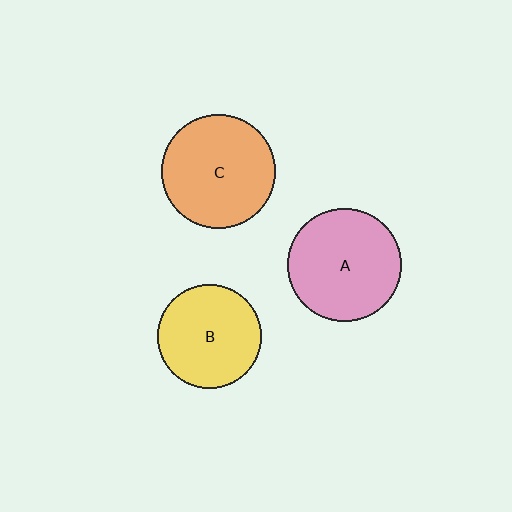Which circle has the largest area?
Circle A (pink).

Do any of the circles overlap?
No, none of the circles overlap.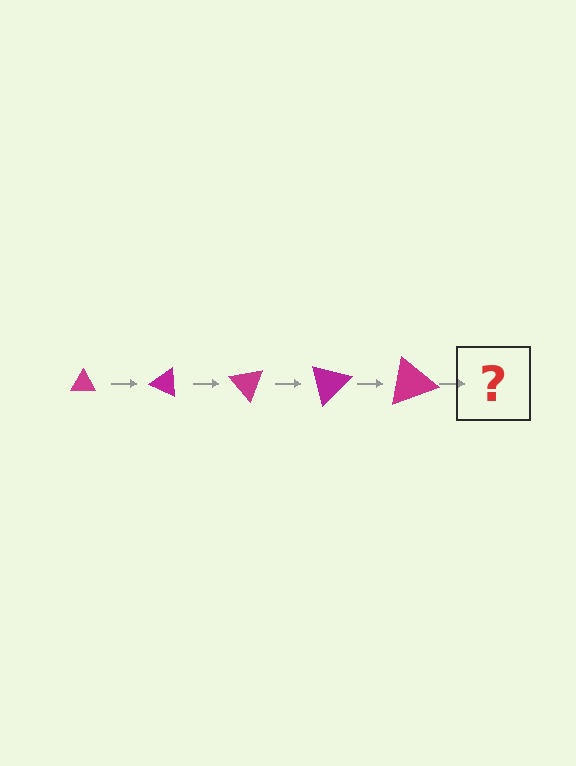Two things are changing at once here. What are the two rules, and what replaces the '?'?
The two rules are that the triangle grows larger each step and it rotates 25 degrees each step. The '?' should be a triangle, larger than the previous one and rotated 125 degrees from the start.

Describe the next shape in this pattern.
It should be a triangle, larger than the previous one and rotated 125 degrees from the start.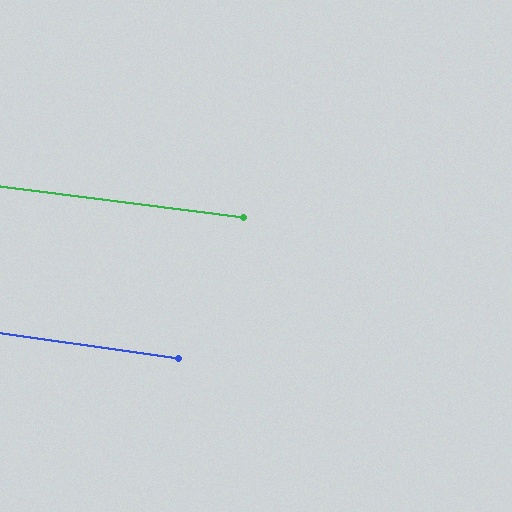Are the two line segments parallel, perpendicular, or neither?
Parallel — their directions differ by only 0.7°.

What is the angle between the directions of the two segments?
Approximately 1 degree.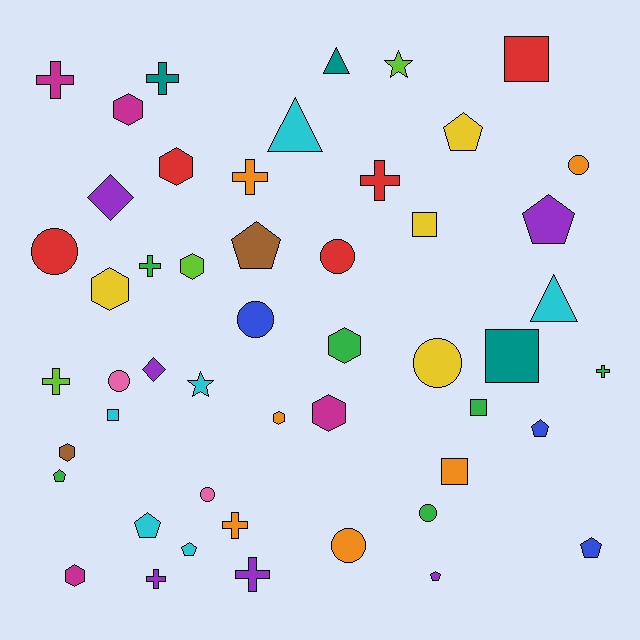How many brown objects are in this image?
There are 2 brown objects.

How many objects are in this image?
There are 50 objects.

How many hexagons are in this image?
There are 9 hexagons.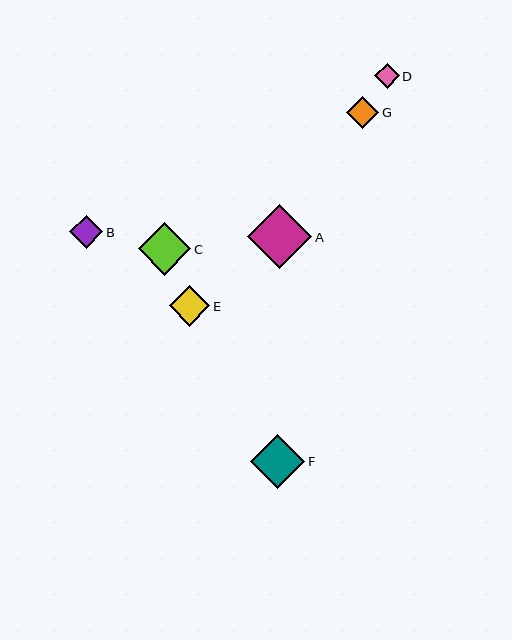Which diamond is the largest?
Diamond A is the largest with a size of approximately 64 pixels.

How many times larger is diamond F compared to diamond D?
Diamond F is approximately 2.2 times the size of diamond D.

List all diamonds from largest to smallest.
From largest to smallest: A, F, C, E, B, G, D.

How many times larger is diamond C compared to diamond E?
Diamond C is approximately 1.3 times the size of diamond E.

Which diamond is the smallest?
Diamond D is the smallest with a size of approximately 25 pixels.